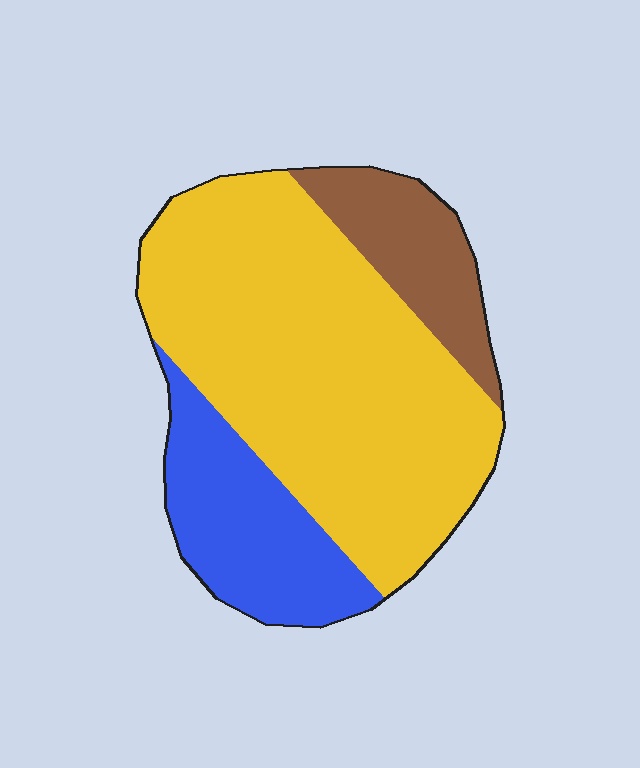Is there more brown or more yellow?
Yellow.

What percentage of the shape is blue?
Blue takes up about one fifth (1/5) of the shape.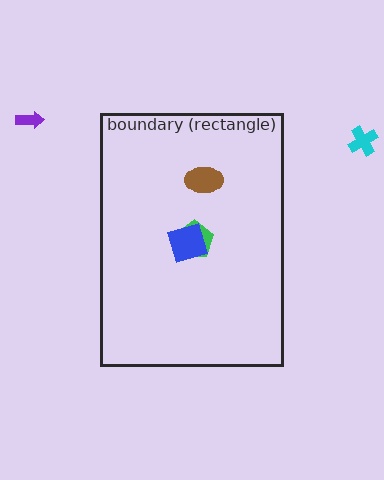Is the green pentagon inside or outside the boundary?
Inside.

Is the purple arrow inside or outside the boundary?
Outside.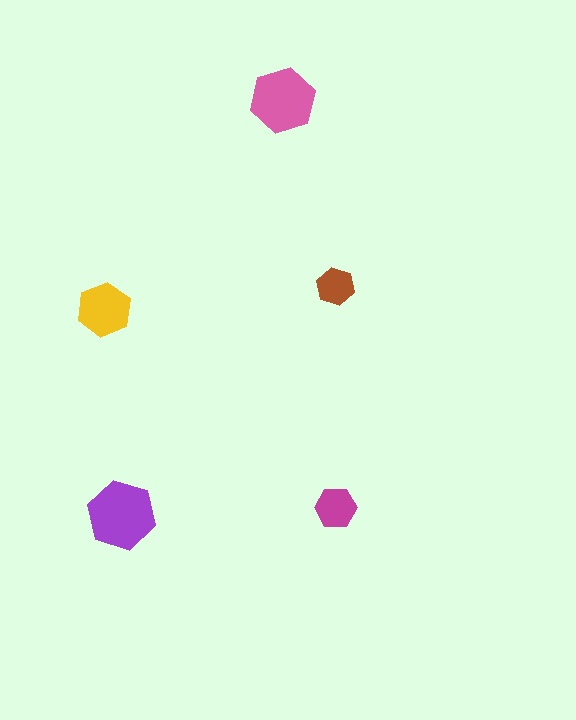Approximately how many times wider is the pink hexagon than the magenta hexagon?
About 1.5 times wider.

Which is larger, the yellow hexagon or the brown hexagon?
The yellow one.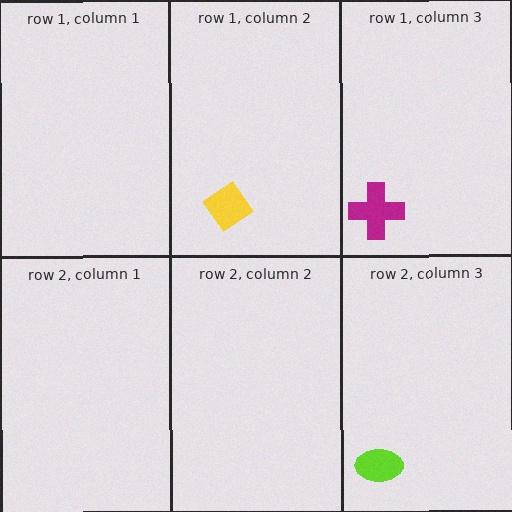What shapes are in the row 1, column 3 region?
The magenta cross.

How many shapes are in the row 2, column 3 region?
1.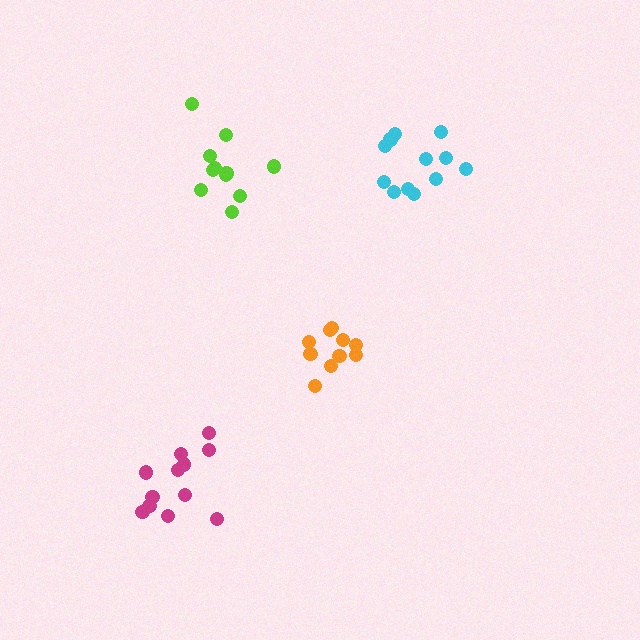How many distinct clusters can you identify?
There are 4 distinct clusters.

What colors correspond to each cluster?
The clusters are colored: lime, cyan, orange, magenta.